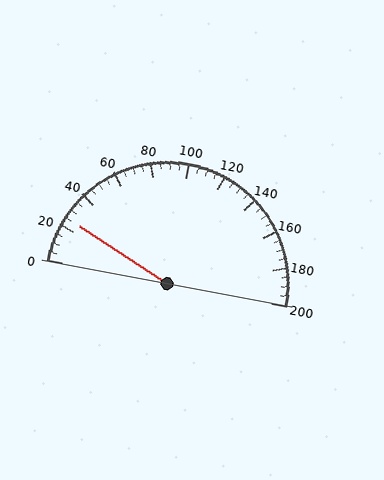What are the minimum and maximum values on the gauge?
The gauge ranges from 0 to 200.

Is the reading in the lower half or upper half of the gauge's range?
The reading is in the lower half of the range (0 to 200).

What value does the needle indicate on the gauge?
The needle indicates approximately 25.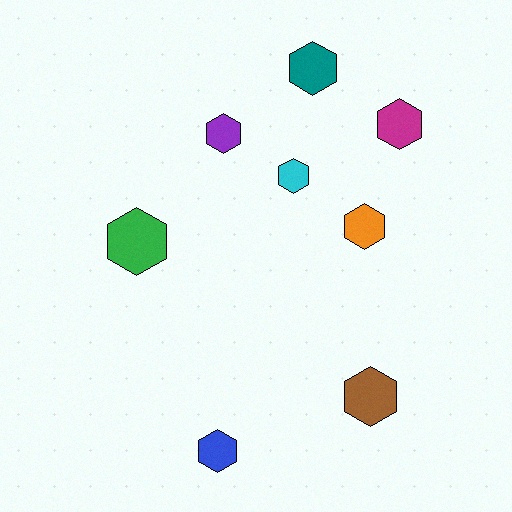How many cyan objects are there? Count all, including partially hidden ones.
There is 1 cyan object.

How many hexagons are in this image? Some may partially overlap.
There are 8 hexagons.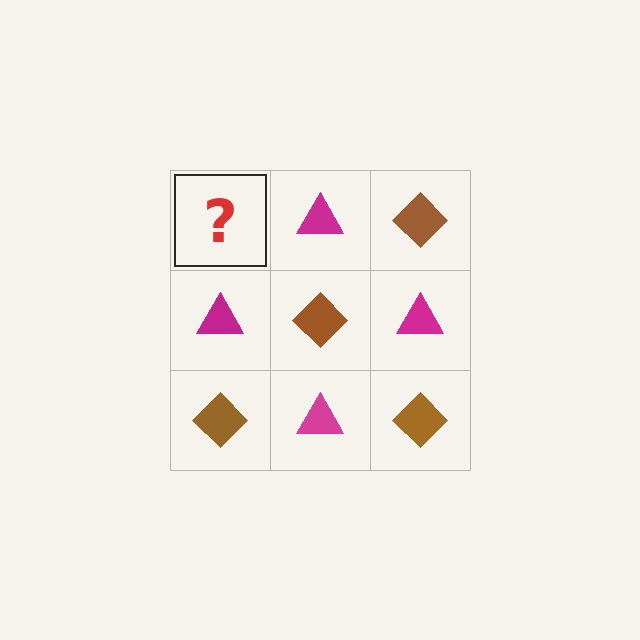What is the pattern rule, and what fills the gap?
The rule is that it alternates brown diamond and magenta triangle in a checkerboard pattern. The gap should be filled with a brown diamond.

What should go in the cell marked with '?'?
The missing cell should contain a brown diamond.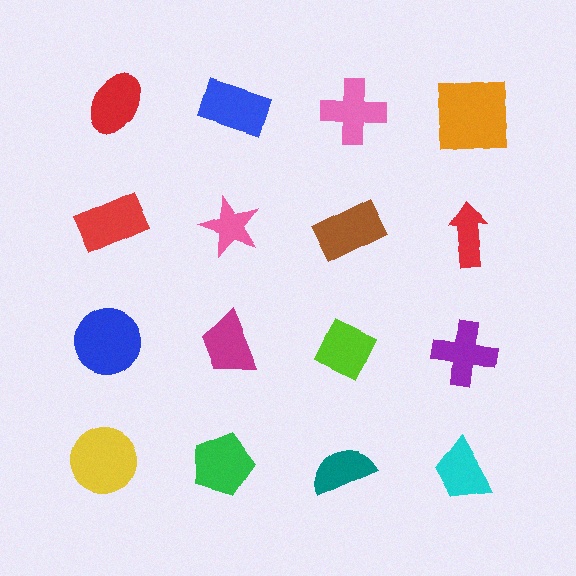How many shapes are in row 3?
4 shapes.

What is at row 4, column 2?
A green pentagon.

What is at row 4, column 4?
A cyan trapezoid.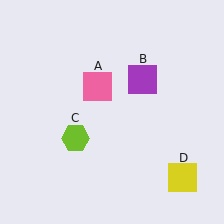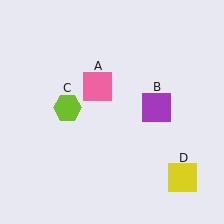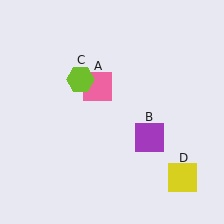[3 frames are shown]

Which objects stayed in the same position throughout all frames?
Pink square (object A) and yellow square (object D) remained stationary.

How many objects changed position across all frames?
2 objects changed position: purple square (object B), lime hexagon (object C).